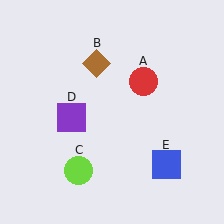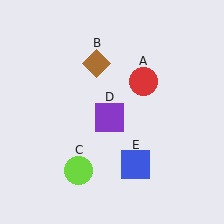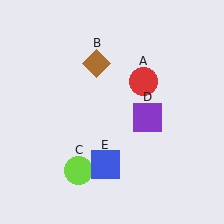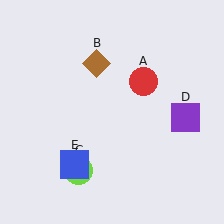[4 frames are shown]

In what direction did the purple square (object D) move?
The purple square (object D) moved right.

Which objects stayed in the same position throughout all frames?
Red circle (object A) and brown diamond (object B) and lime circle (object C) remained stationary.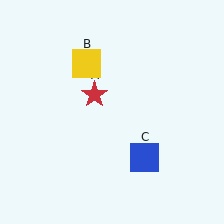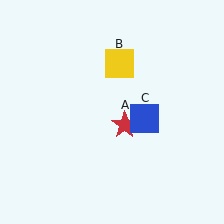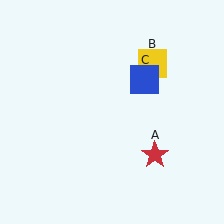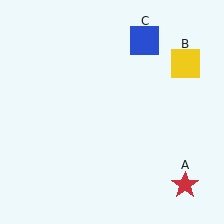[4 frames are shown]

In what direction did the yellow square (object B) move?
The yellow square (object B) moved right.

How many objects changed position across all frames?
3 objects changed position: red star (object A), yellow square (object B), blue square (object C).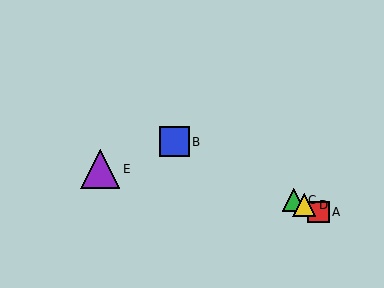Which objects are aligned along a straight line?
Objects A, B, C, D are aligned along a straight line.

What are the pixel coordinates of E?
Object E is at (100, 169).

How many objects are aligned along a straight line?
4 objects (A, B, C, D) are aligned along a straight line.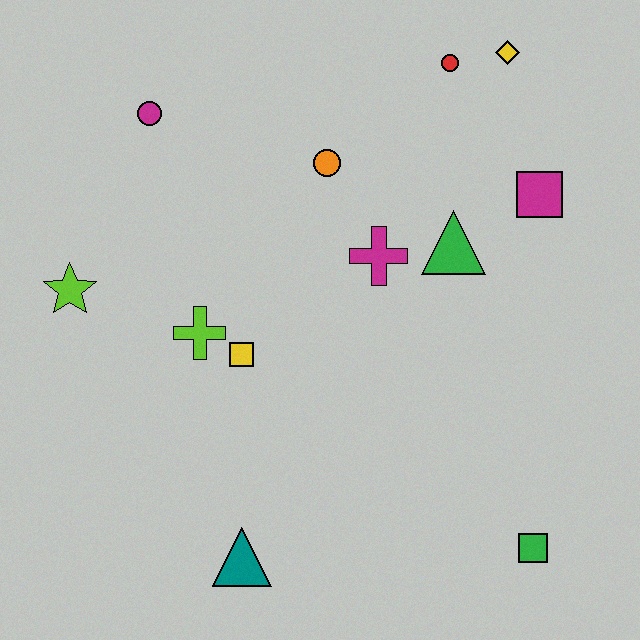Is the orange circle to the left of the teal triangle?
No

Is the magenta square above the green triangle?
Yes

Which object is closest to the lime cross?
The yellow square is closest to the lime cross.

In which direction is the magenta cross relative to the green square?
The magenta cross is above the green square.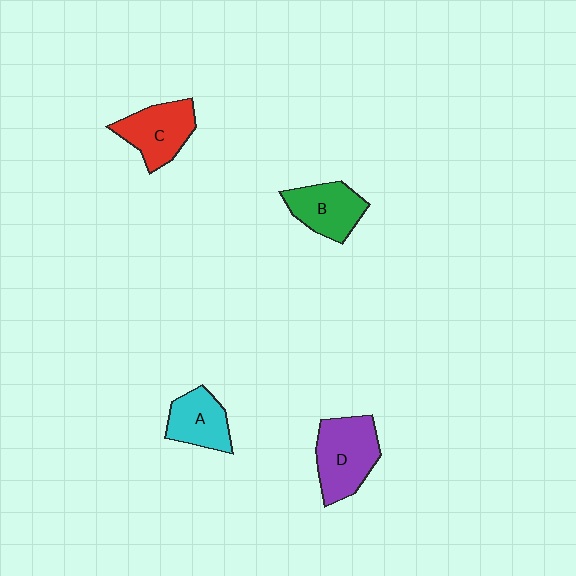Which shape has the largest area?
Shape D (purple).